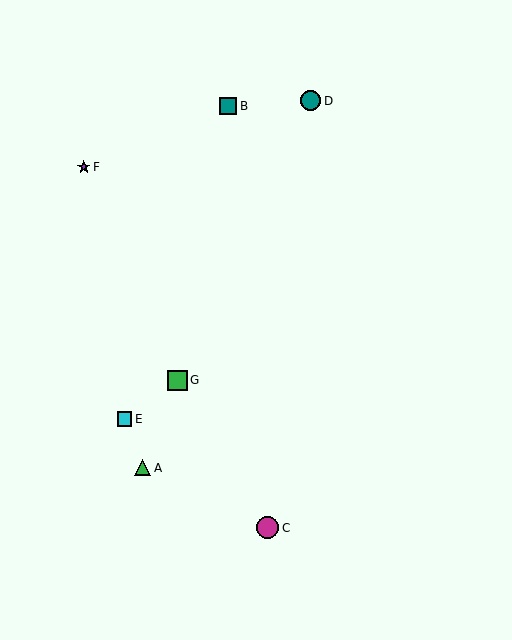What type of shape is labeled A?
Shape A is a green triangle.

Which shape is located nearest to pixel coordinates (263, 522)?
The magenta circle (labeled C) at (267, 528) is nearest to that location.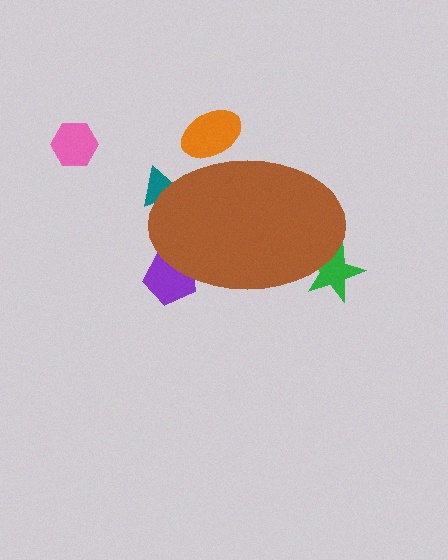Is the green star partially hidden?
Yes, the green star is partially hidden behind the brown ellipse.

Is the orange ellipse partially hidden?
Yes, the orange ellipse is partially hidden behind the brown ellipse.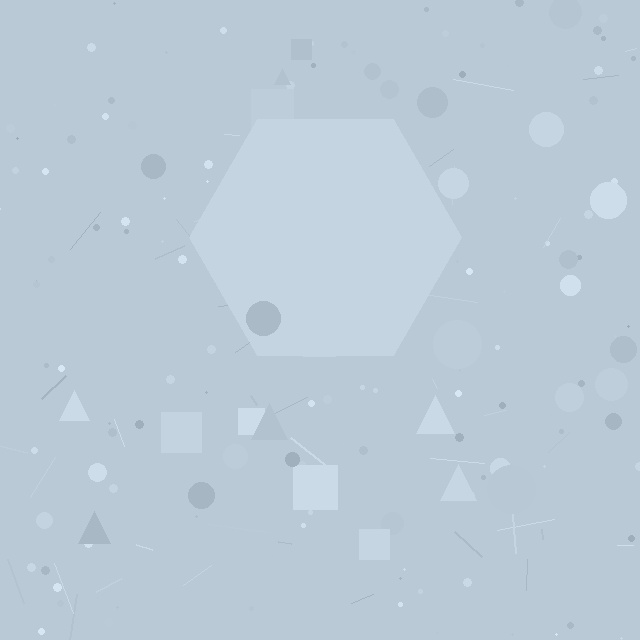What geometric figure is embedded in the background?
A hexagon is embedded in the background.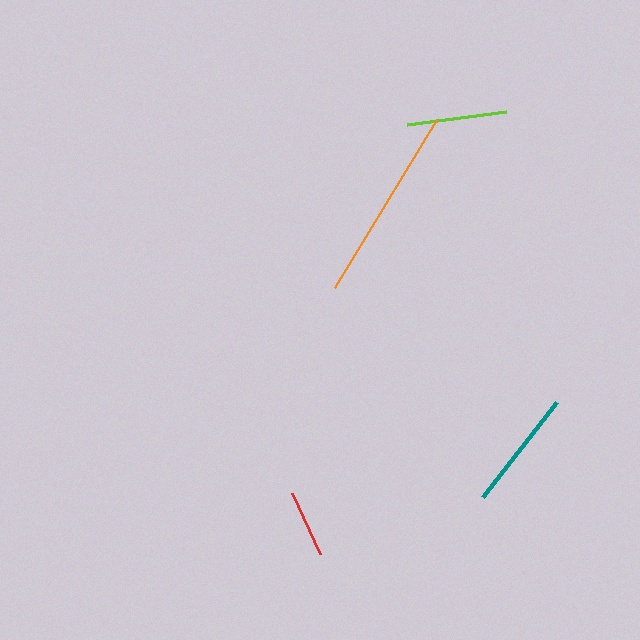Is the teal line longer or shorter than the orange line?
The orange line is longer than the teal line.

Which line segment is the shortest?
The red line is the shortest at approximately 67 pixels.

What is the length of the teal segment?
The teal segment is approximately 120 pixels long.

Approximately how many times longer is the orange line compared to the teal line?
The orange line is approximately 1.6 times the length of the teal line.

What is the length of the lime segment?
The lime segment is approximately 100 pixels long.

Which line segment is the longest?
The orange line is the longest at approximately 197 pixels.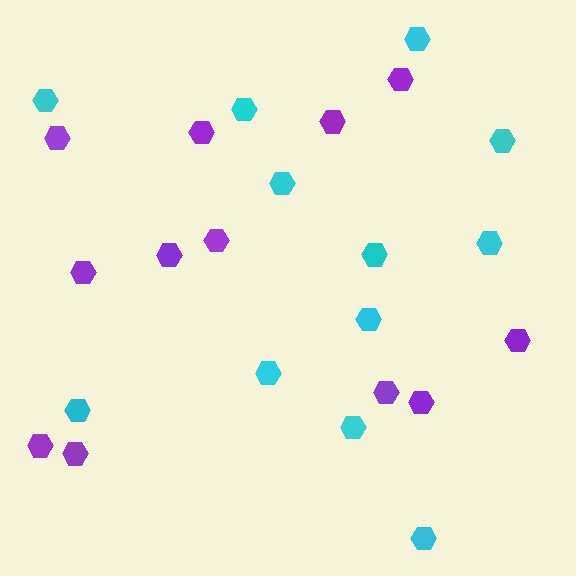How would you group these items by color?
There are 2 groups: one group of cyan hexagons (12) and one group of purple hexagons (12).